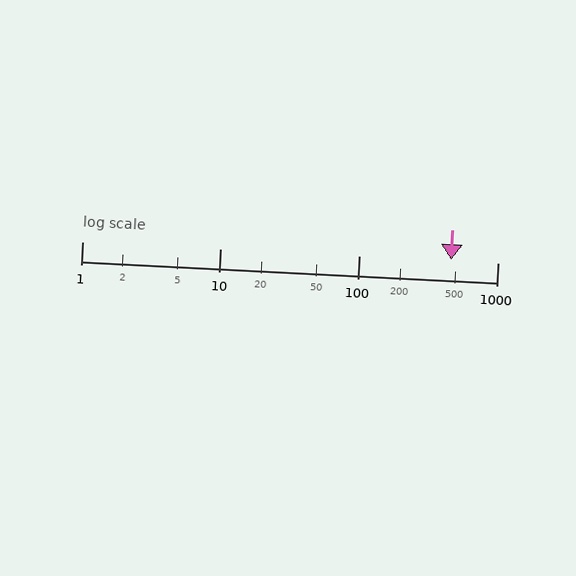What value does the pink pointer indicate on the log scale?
The pointer indicates approximately 460.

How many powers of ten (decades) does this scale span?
The scale spans 3 decades, from 1 to 1000.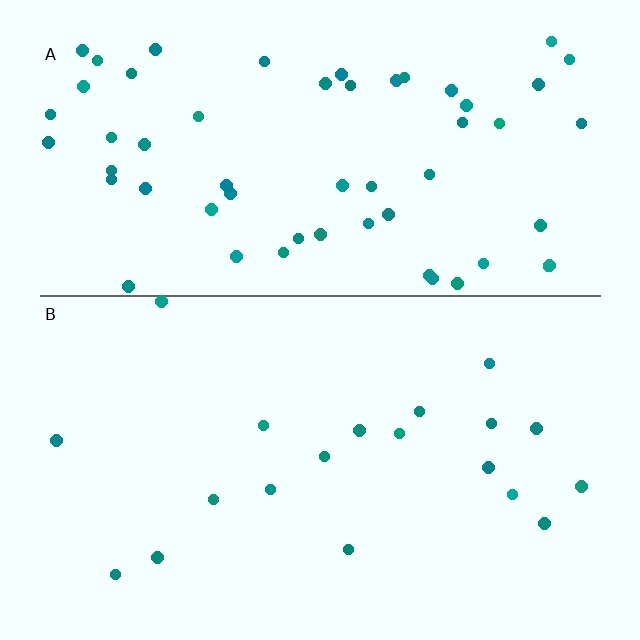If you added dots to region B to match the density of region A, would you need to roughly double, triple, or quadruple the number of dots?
Approximately triple.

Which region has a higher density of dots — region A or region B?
A (the top).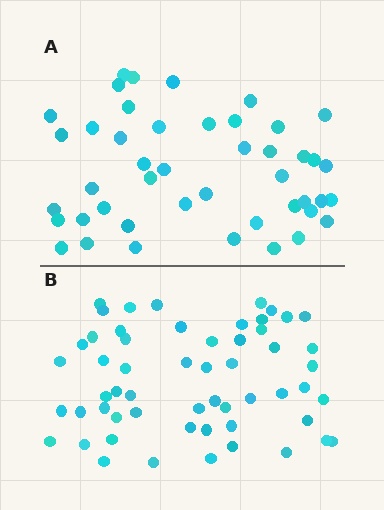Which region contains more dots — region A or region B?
Region B (the bottom region) has more dots.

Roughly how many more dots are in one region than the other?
Region B has roughly 12 or so more dots than region A.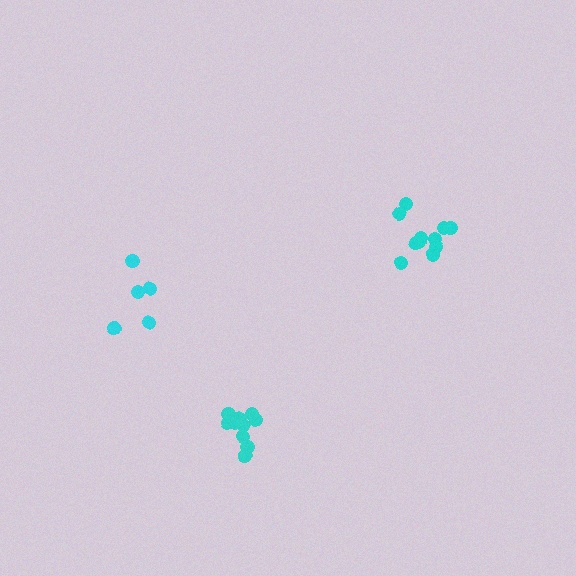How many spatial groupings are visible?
There are 3 spatial groupings.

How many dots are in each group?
Group 1: 11 dots, Group 2: 11 dots, Group 3: 5 dots (27 total).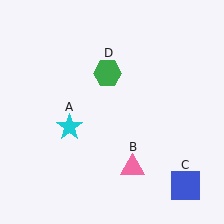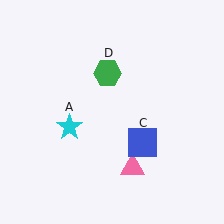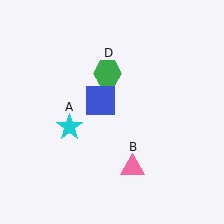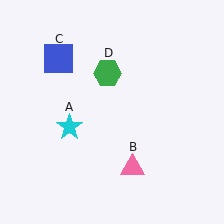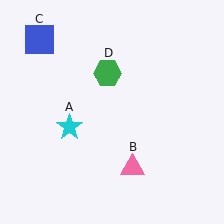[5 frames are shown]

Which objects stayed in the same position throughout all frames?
Cyan star (object A) and pink triangle (object B) and green hexagon (object D) remained stationary.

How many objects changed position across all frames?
1 object changed position: blue square (object C).